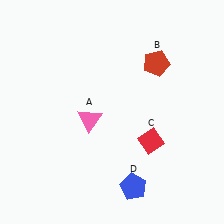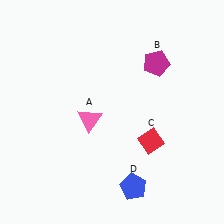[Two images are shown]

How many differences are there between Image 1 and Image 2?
There is 1 difference between the two images.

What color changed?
The pentagon (B) changed from red in Image 1 to magenta in Image 2.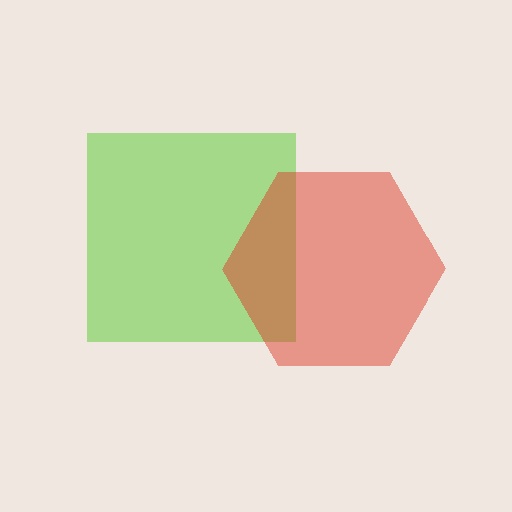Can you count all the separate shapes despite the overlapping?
Yes, there are 2 separate shapes.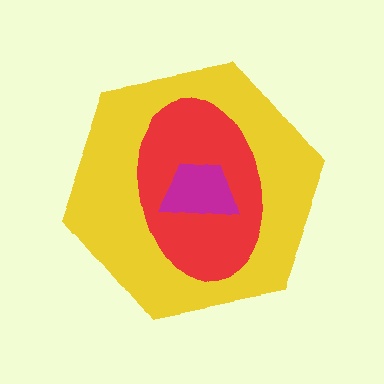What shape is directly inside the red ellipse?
The magenta trapezoid.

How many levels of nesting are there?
3.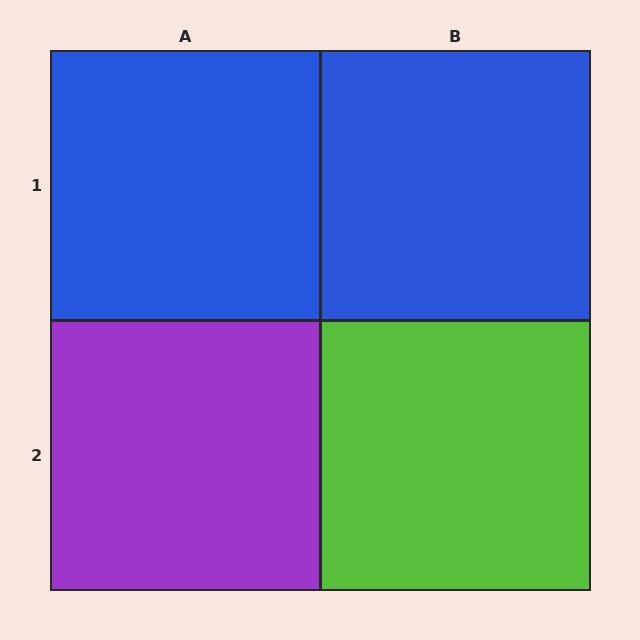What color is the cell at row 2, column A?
Purple.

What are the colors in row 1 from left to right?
Blue, blue.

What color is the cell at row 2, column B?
Lime.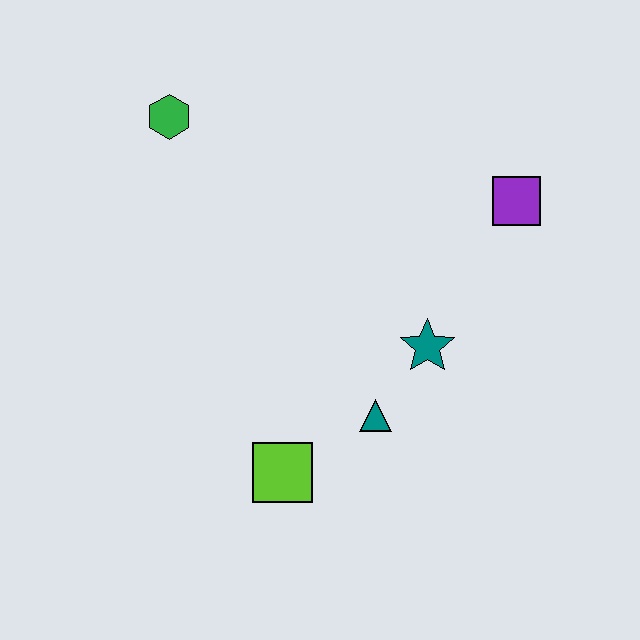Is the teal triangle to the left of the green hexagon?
No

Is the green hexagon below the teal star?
No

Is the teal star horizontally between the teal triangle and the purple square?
Yes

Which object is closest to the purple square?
The teal star is closest to the purple square.